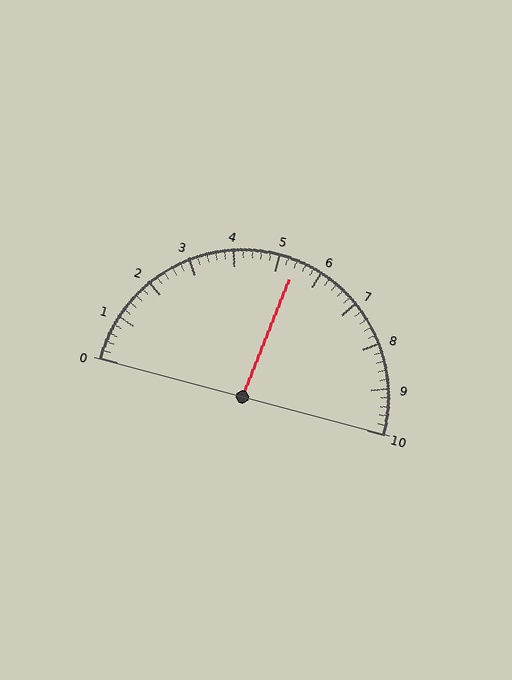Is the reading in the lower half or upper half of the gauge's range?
The reading is in the upper half of the range (0 to 10).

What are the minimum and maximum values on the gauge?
The gauge ranges from 0 to 10.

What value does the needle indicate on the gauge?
The needle indicates approximately 5.4.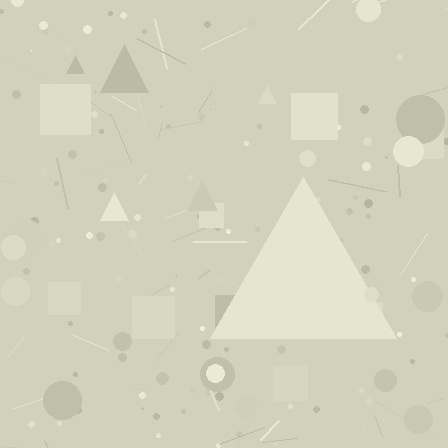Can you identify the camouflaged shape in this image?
The camouflaged shape is a triangle.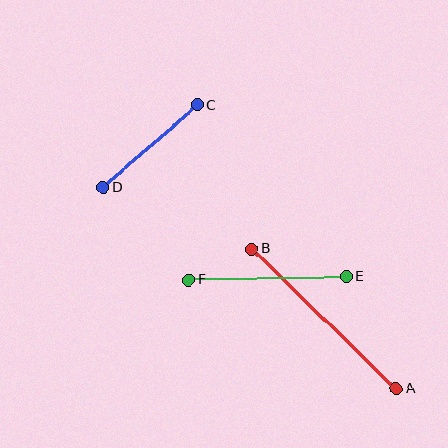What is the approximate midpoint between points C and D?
The midpoint is at approximately (150, 146) pixels.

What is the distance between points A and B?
The distance is approximately 201 pixels.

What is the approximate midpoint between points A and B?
The midpoint is at approximately (324, 319) pixels.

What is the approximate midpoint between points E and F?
The midpoint is at approximately (267, 278) pixels.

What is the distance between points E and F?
The distance is approximately 157 pixels.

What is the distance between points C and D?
The distance is approximately 125 pixels.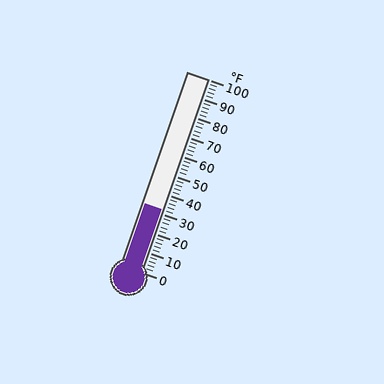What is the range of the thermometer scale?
The thermometer scale ranges from 0°F to 100°F.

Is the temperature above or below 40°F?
The temperature is below 40°F.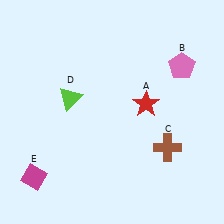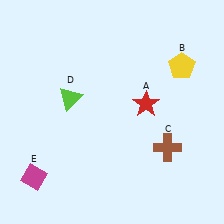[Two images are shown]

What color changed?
The pentagon (B) changed from pink in Image 1 to yellow in Image 2.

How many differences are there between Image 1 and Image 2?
There is 1 difference between the two images.